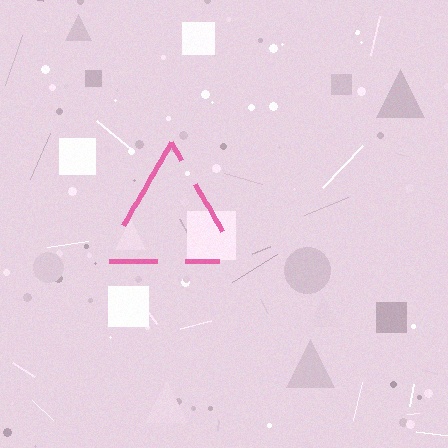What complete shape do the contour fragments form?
The contour fragments form a triangle.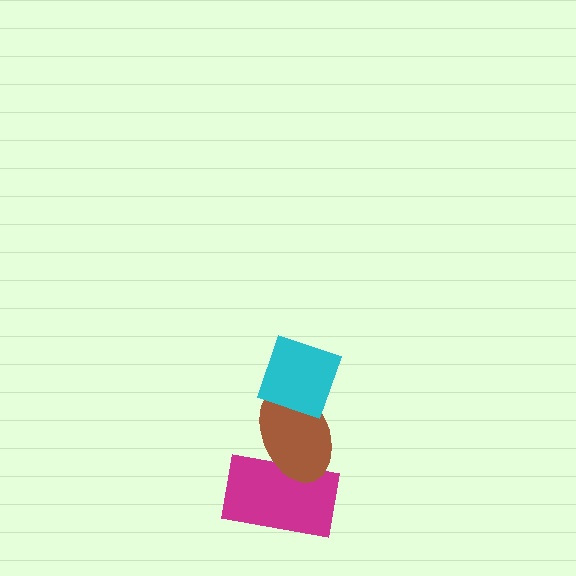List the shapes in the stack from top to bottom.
From top to bottom: the cyan diamond, the brown ellipse, the magenta rectangle.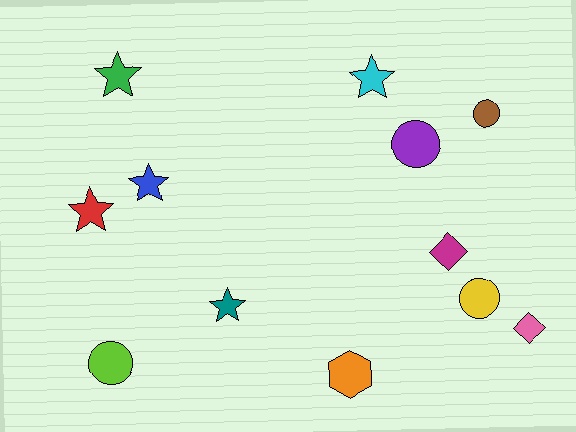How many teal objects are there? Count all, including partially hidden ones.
There is 1 teal object.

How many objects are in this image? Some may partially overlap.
There are 12 objects.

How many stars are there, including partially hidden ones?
There are 5 stars.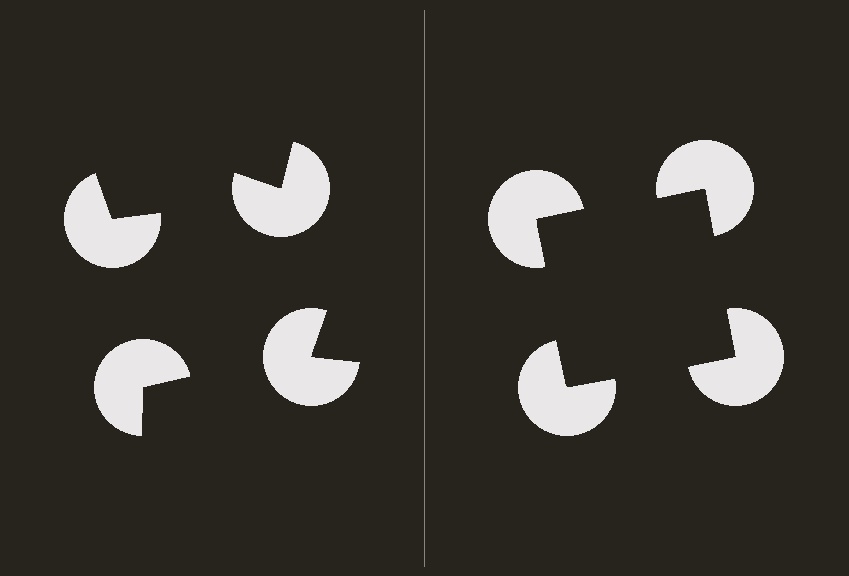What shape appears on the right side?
An illusory square.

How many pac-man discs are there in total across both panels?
8 — 4 on each side.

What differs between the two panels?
The pac-man discs are positioned identically on both sides; only the wedge orientations differ. On the right they align to a square; on the left they are misaligned.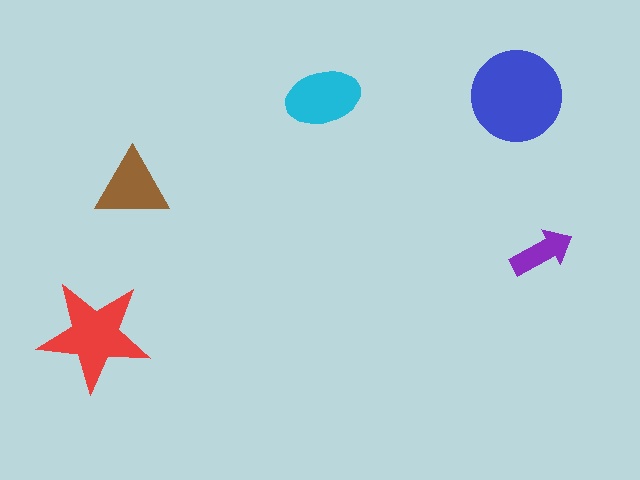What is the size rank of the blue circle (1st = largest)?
1st.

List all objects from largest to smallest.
The blue circle, the red star, the cyan ellipse, the brown triangle, the purple arrow.